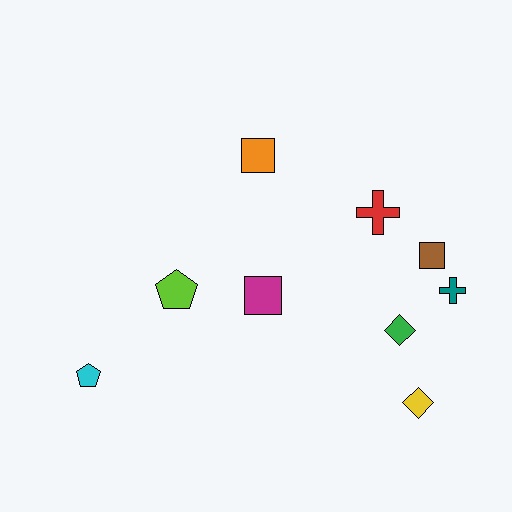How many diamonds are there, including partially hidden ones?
There are 2 diamonds.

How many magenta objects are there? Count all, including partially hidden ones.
There is 1 magenta object.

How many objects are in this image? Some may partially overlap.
There are 9 objects.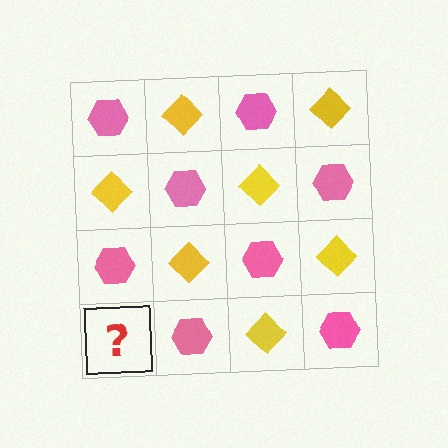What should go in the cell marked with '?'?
The missing cell should contain a yellow diamond.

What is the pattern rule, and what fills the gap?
The rule is that it alternates pink hexagon and yellow diamond in a checkerboard pattern. The gap should be filled with a yellow diamond.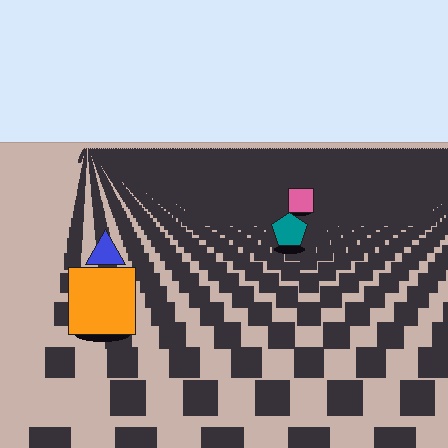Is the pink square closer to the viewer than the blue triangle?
No. The blue triangle is closer — you can tell from the texture gradient: the ground texture is coarser near it.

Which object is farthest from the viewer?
The pink square is farthest from the viewer. It appears smaller and the ground texture around it is denser.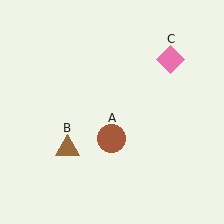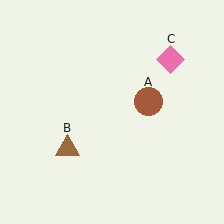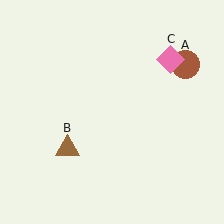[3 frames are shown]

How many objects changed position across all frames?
1 object changed position: brown circle (object A).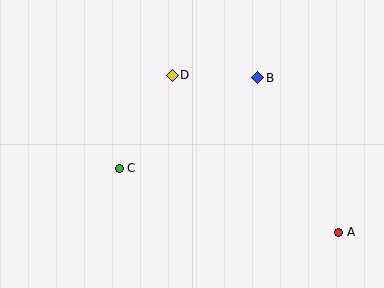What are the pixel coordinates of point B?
Point B is at (258, 78).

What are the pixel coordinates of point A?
Point A is at (339, 232).